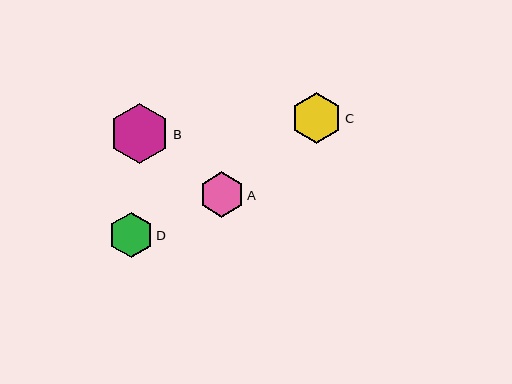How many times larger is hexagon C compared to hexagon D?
Hexagon C is approximately 1.1 times the size of hexagon D.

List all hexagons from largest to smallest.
From largest to smallest: B, C, A, D.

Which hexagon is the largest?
Hexagon B is the largest with a size of approximately 60 pixels.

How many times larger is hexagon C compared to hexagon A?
Hexagon C is approximately 1.1 times the size of hexagon A.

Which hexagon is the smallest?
Hexagon D is the smallest with a size of approximately 45 pixels.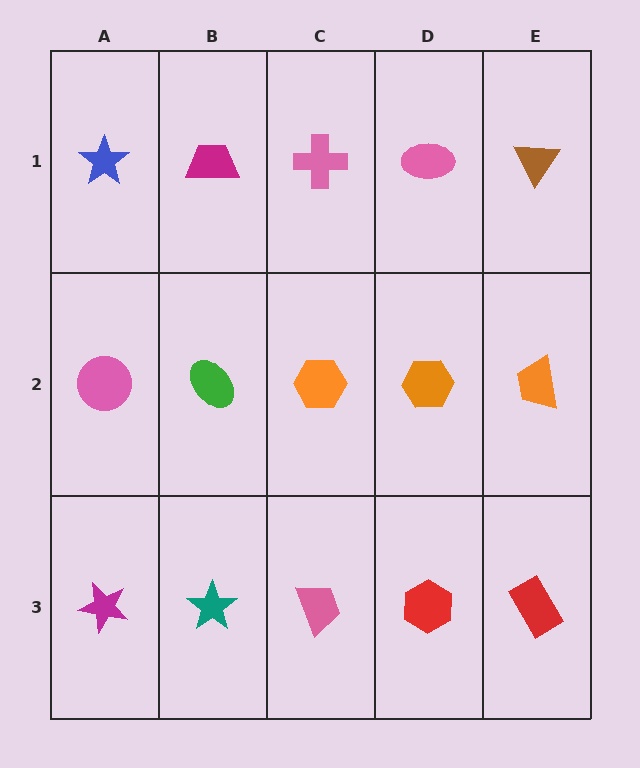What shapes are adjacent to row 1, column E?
An orange trapezoid (row 2, column E), a pink ellipse (row 1, column D).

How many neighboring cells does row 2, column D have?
4.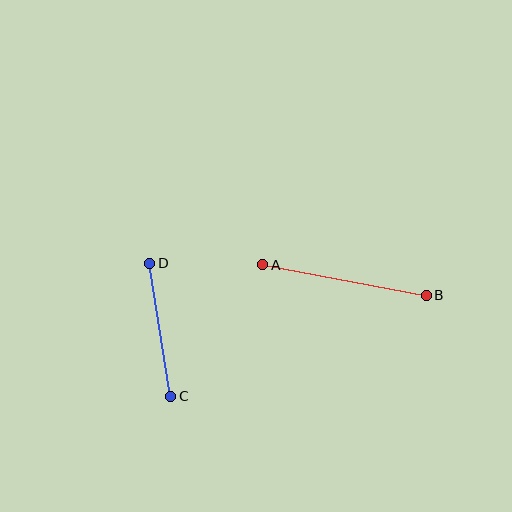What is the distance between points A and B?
The distance is approximately 166 pixels.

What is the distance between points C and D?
The distance is approximately 135 pixels.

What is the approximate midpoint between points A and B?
The midpoint is at approximately (345, 280) pixels.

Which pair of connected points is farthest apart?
Points A and B are farthest apart.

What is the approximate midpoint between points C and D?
The midpoint is at approximately (160, 330) pixels.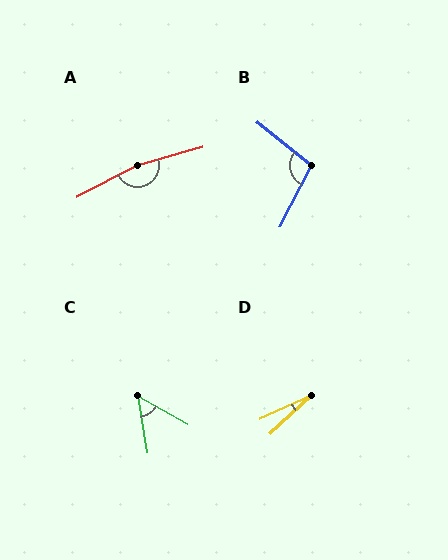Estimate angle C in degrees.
Approximately 51 degrees.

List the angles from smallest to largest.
D (19°), C (51°), B (101°), A (168°).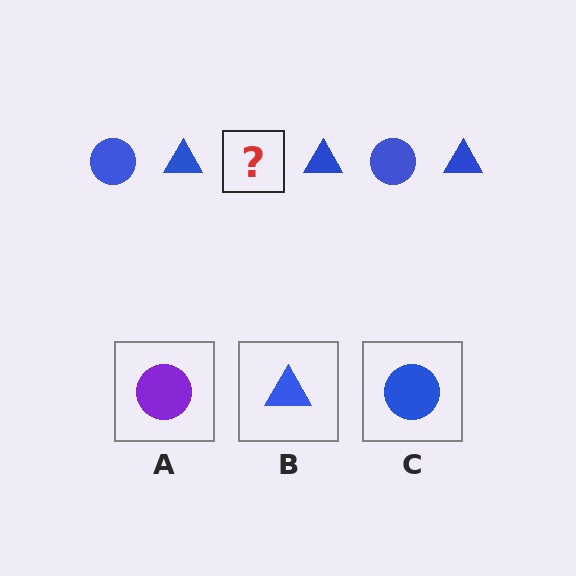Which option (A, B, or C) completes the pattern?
C.